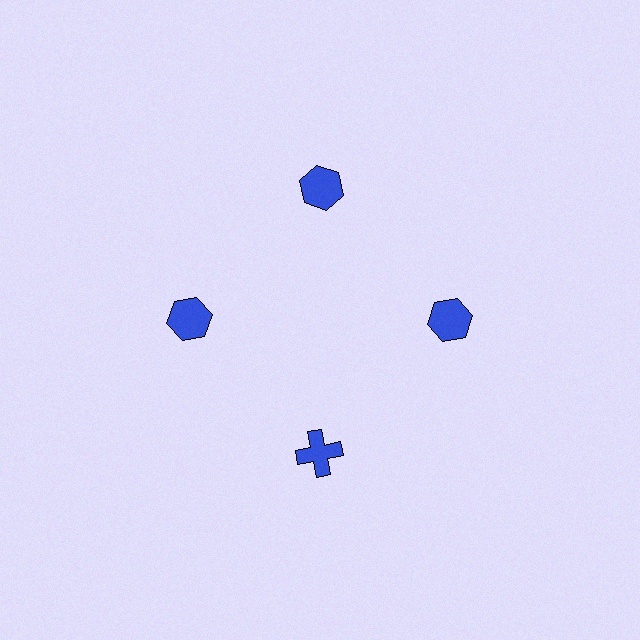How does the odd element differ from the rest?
It has a different shape: cross instead of hexagon.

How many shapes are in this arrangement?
There are 4 shapes arranged in a ring pattern.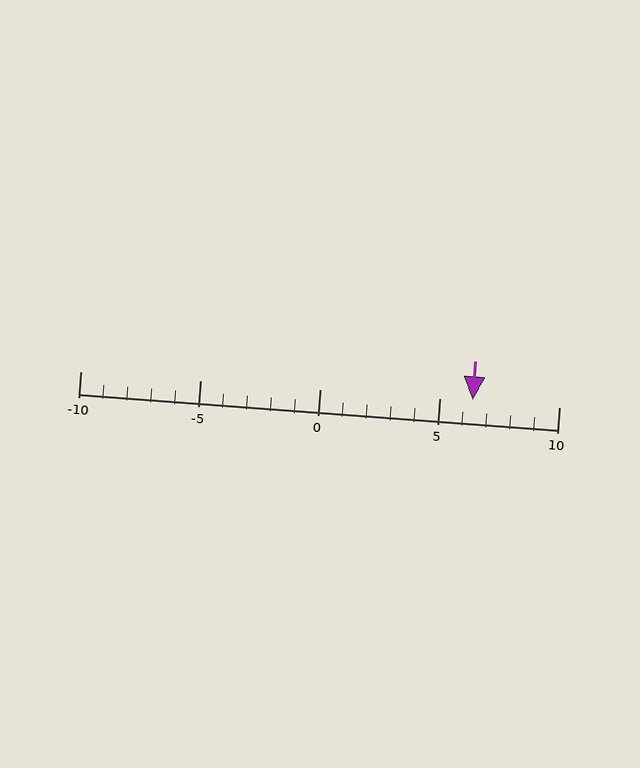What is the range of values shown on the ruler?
The ruler shows values from -10 to 10.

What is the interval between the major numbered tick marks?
The major tick marks are spaced 5 units apart.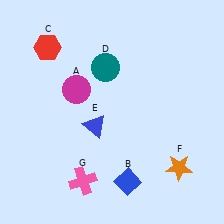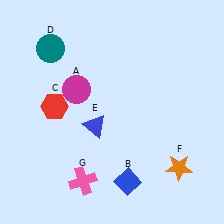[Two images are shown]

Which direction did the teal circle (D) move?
The teal circle (D) moved left.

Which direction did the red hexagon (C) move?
The red hexagon (C) moved down.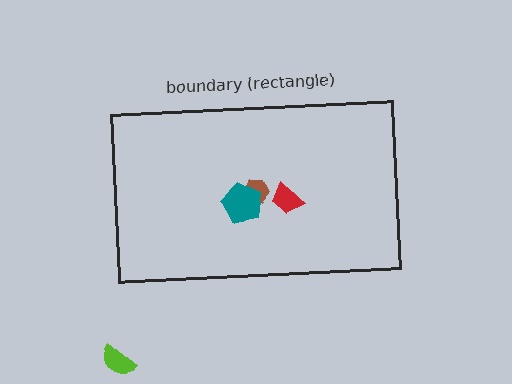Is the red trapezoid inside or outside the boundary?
Inside.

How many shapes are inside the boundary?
3 inside, 1 outside.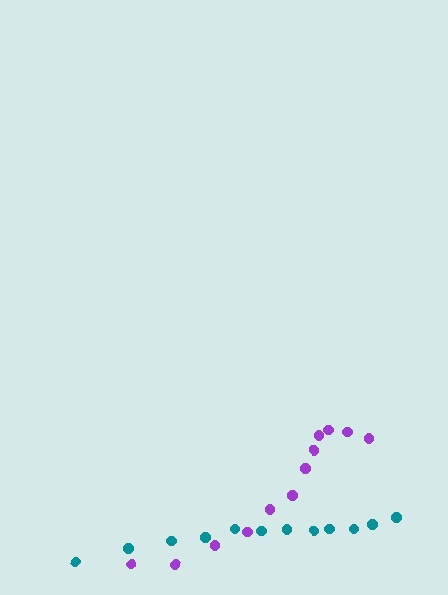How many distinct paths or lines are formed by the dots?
There are 2 distinct paths.